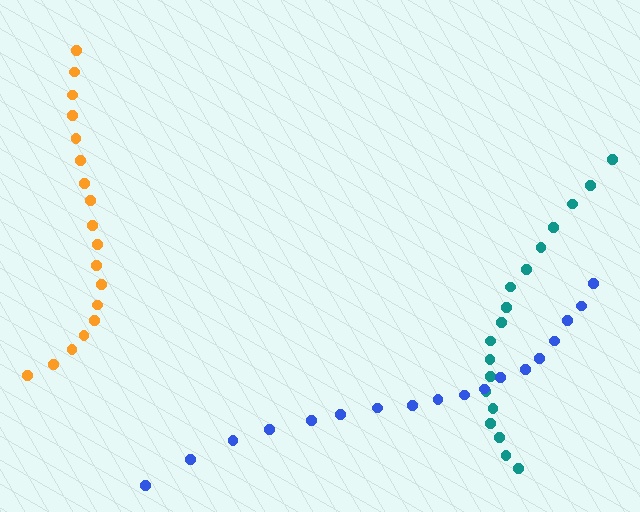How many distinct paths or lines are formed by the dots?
There are 3 distinct paths.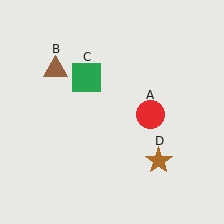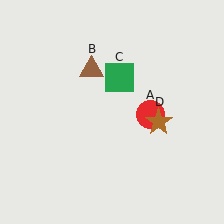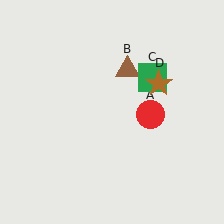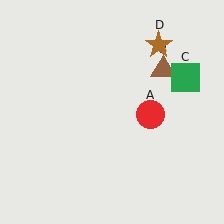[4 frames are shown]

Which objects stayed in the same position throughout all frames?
Red circle (object A) remained stationary.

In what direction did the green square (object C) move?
The green square (object C) moved right.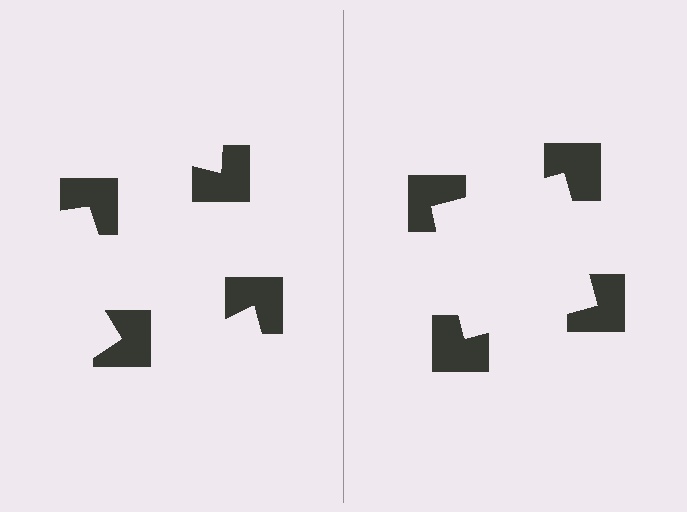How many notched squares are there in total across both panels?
8 — 4 on each side.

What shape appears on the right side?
An illusory square.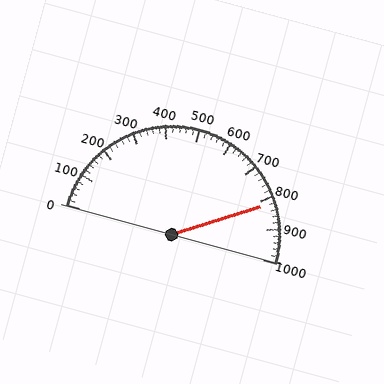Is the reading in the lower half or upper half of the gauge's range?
The reading is in the upper half of the range (0 to 1000).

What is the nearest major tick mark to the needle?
The nearest major tick mark is 800.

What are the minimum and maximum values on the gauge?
The gauge ranges from 0 to 1000.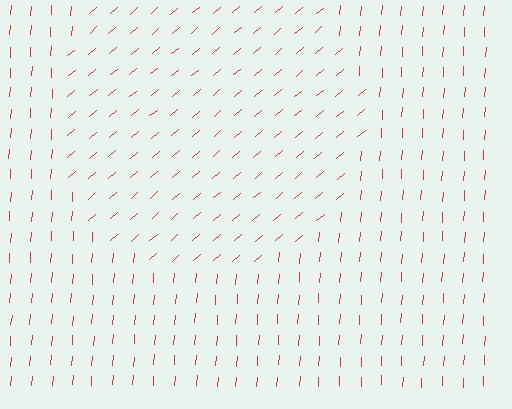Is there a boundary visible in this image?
Yes, there is a texture boundary formed by a change in line orientation.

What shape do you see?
I see a circle.